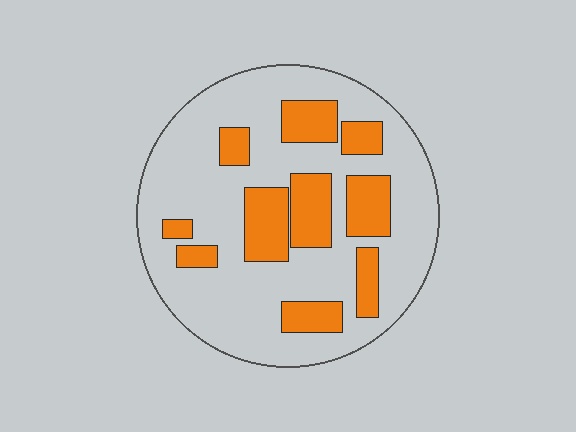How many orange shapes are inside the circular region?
10.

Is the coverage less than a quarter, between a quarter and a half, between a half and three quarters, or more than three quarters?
Between a quarter and a half.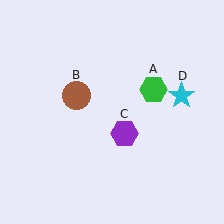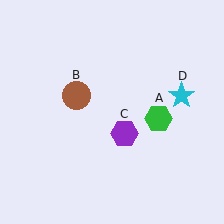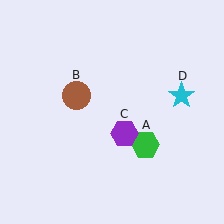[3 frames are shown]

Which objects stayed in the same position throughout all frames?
Brown circle (object B) and purple hexagon (object C) and cyan star (object D) remained stationary.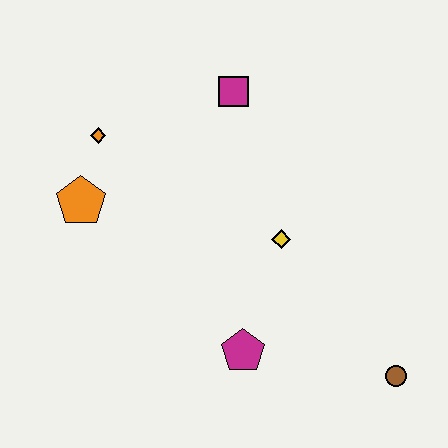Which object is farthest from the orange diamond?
The brown circle is farthest from the orange diamond.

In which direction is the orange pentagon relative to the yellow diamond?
The orange pentagon is to the left of the yellow diamond.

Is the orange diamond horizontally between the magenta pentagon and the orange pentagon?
Yes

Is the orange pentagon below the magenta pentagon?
No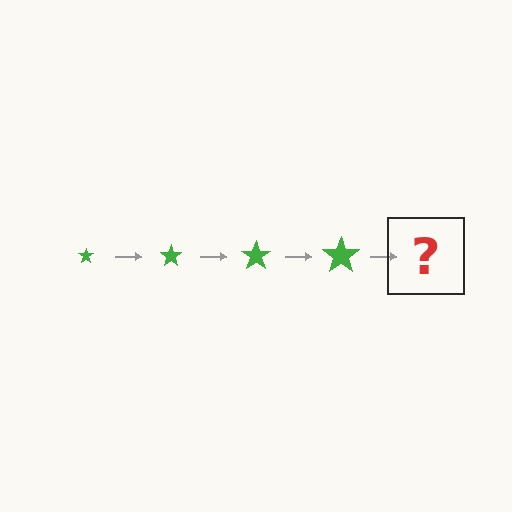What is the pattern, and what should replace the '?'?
The pattern is that the star gets progressively larger each step. The '?' should be a green star, larger than the previous one.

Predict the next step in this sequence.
The next step is a green star, larger than the previous one.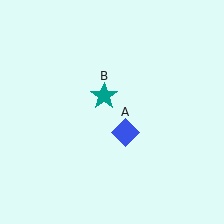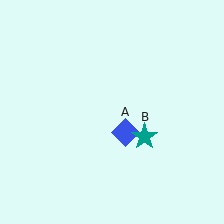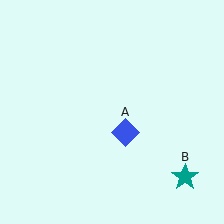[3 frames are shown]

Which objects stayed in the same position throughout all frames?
Blue diamond (object A) remained stationary.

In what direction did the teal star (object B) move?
The teal star (object B) moved down and to the right.